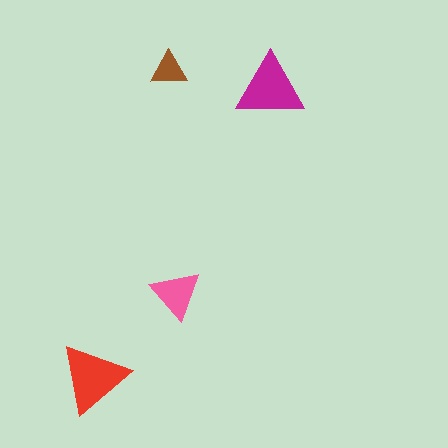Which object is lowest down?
The red triangle is bottommost.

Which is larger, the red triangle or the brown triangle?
The red one.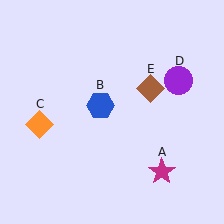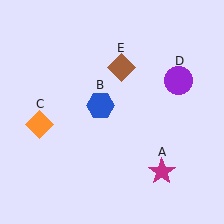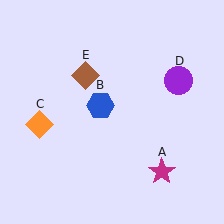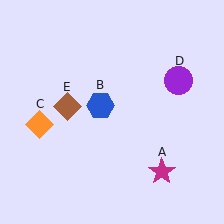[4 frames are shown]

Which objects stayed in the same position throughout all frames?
Magenta star (object A) and blue hexagon (object B) and orange diamond (object C) and purple circle (object D) remained stationary.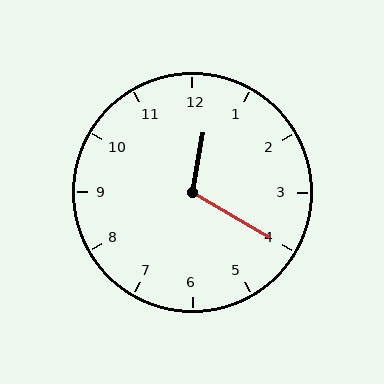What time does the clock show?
12:20.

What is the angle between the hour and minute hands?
Approximately 110 degrees.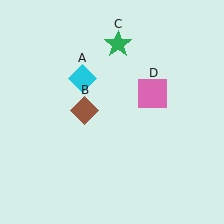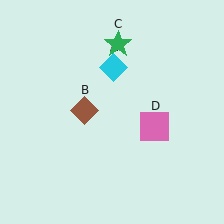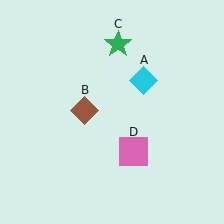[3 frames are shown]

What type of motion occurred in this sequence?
The cyan diamond (object A), pink square (object D) rotated clockwise around the center of the scene.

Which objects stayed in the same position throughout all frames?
Brown diamond (object B) and green star (object C) remained stationary.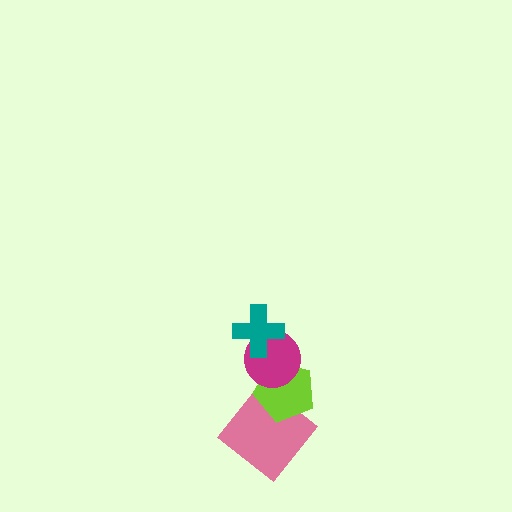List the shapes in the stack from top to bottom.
From top to bottom: the teal cross, the magenta circle, the lime pentagon, the pink diamond.